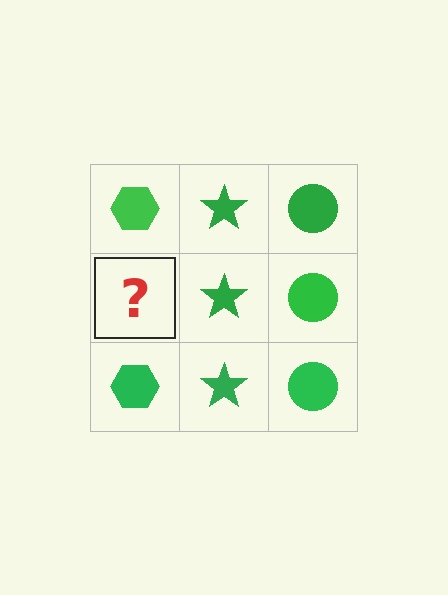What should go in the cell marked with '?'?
The missing cell should contain a green hexagon.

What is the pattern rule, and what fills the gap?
The rule is that each column has a consistent shape. The gap should be filled with a green hexagon.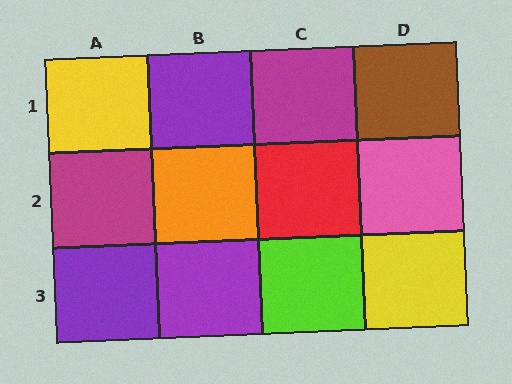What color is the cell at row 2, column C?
Red.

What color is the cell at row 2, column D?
Pink.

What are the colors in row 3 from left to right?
Purple, purple, lime, yellow.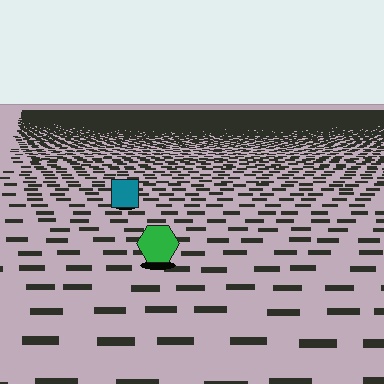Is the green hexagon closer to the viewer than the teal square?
Yes. The green hexagon is closer — you can tell from the texture gradient: the ground texture is coarser near it.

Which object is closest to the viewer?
The green hexagon is closest. The texture marks near it are larger and more spread out.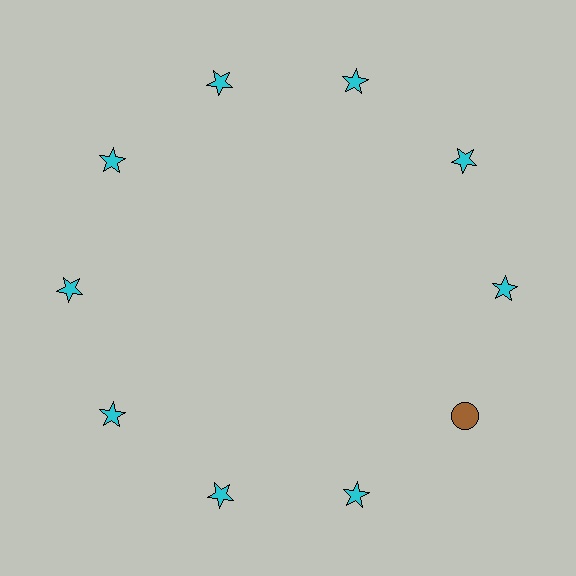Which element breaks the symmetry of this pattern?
The brown circle at roughly the 4 o'clock position breaks the symmetry. All other shapes are cyan stars.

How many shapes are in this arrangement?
There are 10 shapes arranged in a ring pattern.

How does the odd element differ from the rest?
It differs in both color (brown instead of cyan) and shape (circle instead of star).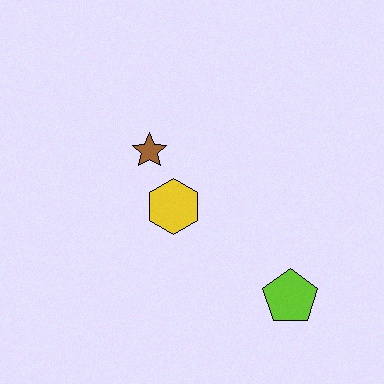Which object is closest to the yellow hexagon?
The brown star is closest to the yellow hexagon.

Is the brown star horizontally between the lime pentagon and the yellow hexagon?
No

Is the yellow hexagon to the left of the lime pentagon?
Yes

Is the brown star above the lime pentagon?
Yes